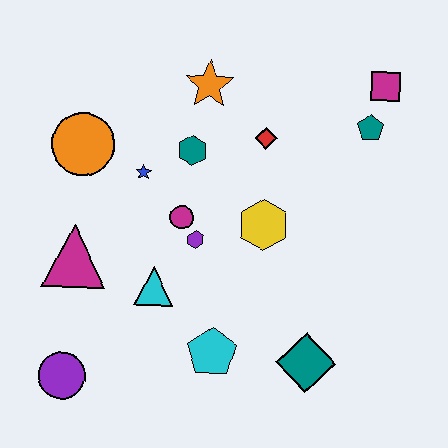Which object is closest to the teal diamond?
The cyan pentagon is closest to the teal diamond.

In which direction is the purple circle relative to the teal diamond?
The purple circle is to the left of the teal diamond.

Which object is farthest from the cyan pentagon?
The magenta square is farthest from the cyan pentagon.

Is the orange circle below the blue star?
No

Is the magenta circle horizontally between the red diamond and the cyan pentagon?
No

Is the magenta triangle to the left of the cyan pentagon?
Yes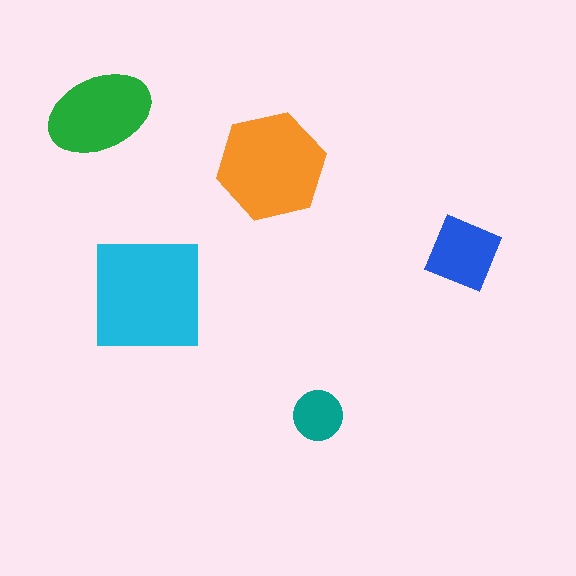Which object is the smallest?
The teal circle.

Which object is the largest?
The cyan square.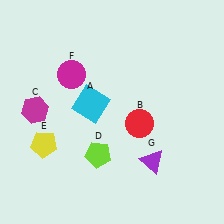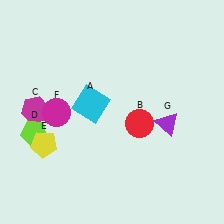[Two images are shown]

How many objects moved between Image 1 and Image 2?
3 objects moved between the two images.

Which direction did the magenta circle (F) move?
The magenta circle (F) moved down.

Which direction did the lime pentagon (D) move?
The lime pentagon (D) moved left.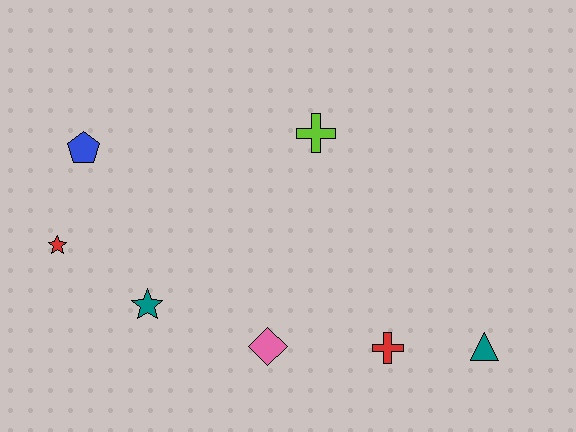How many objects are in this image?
There are 7 objects.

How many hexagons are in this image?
There are no hexagons.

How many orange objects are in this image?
There are no orange objects.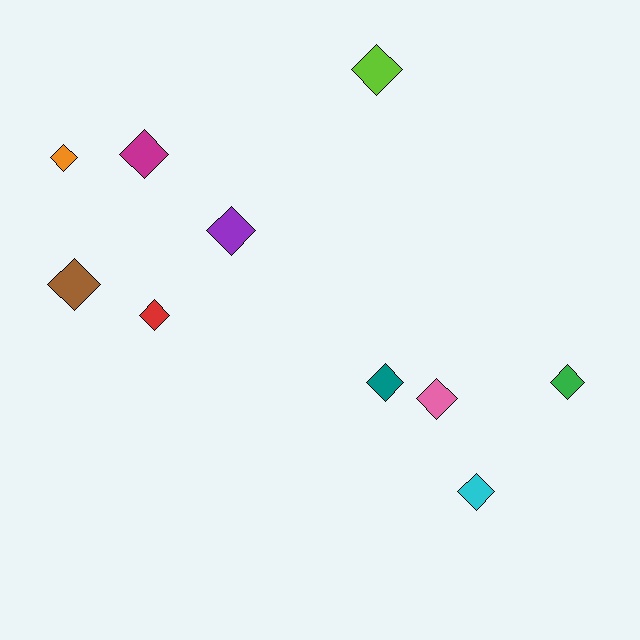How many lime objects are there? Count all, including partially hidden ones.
There is 1 lime object.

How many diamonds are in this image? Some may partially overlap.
There are 10 diamonds.